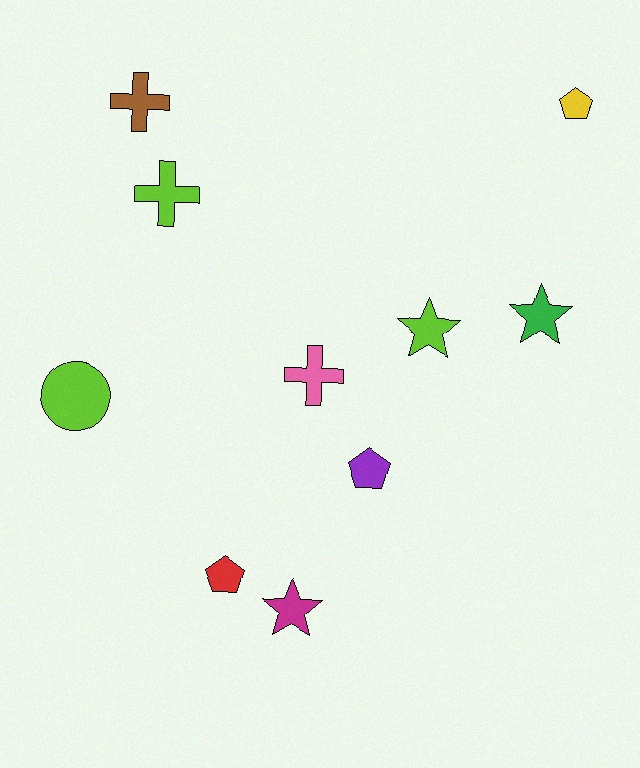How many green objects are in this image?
There is 1 green object.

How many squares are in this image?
There are no squares.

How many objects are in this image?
There are 10 objects.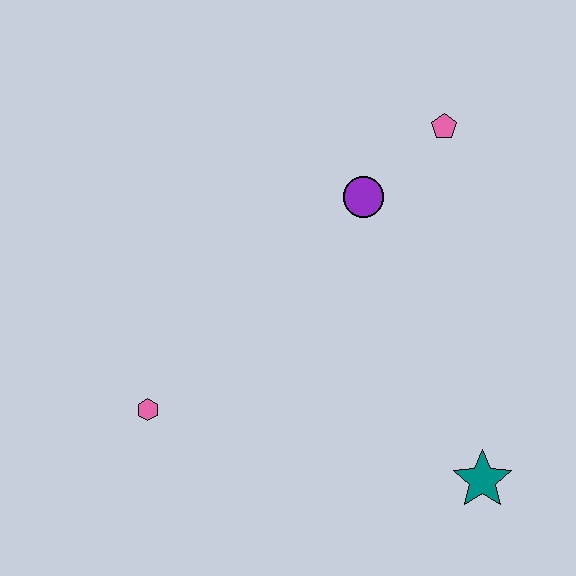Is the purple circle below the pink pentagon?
Yes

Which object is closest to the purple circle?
The pink pentagon is closest to the purple circle.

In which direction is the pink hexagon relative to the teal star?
The pink hexagon is to the left of the teal star.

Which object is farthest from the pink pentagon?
The pink hexagon is farthest from the pink pentagon.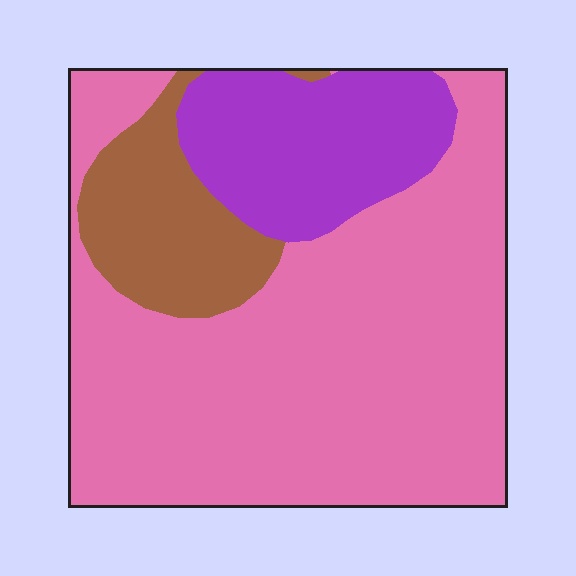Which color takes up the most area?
Pink, at roughly 65%.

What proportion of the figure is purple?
Purple covers about 20% of the figure.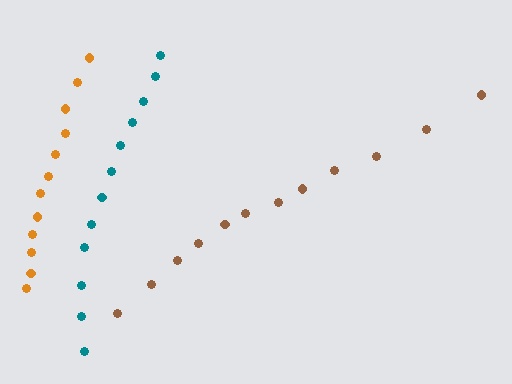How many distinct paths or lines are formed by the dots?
There are 3 distinct paths.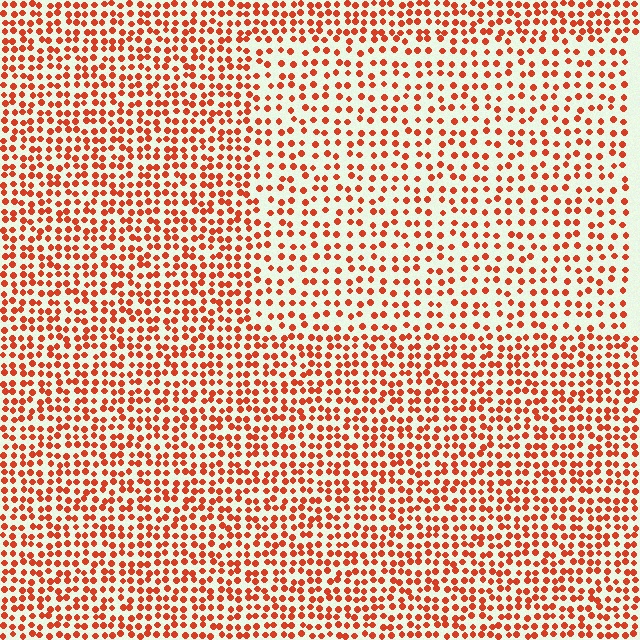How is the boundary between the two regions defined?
The boundary is defined by a change in element density (approximately 1.6x ratio). All elements are the same color, size, and shape.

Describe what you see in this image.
The image contains small red elements arranged at two different densities. A rectangle-shaped region is visible where the elements are less densely packed than the surrounding area.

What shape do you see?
I see a rectangle.